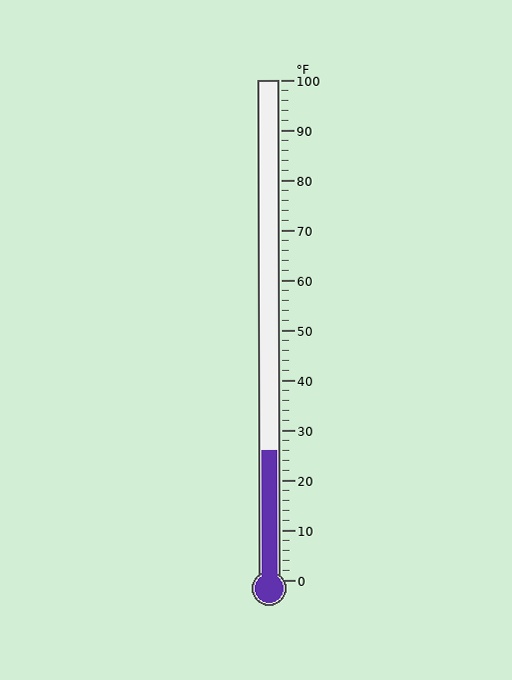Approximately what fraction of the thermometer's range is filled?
The thermometer is filled to approximately 25% of its range.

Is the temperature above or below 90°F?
The temperature is below 90°F.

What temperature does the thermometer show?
The thermometer shows approximately 26°F.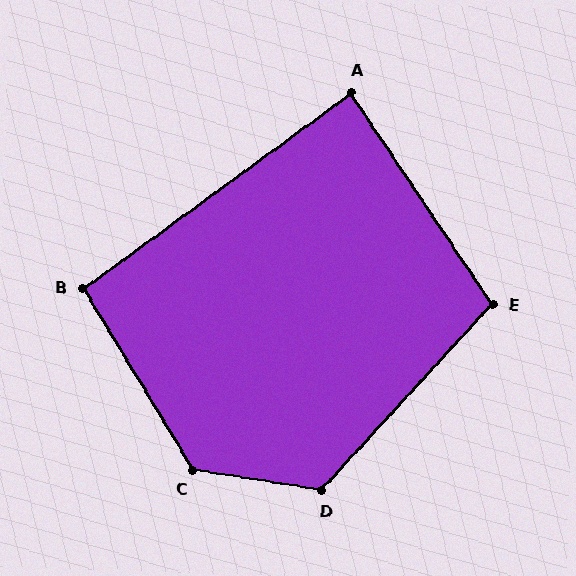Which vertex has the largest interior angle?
C, at approximately 130 degrees.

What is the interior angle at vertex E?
Approximately 104 degrees (obtuse).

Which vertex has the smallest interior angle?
A, at approximately 88 degrees.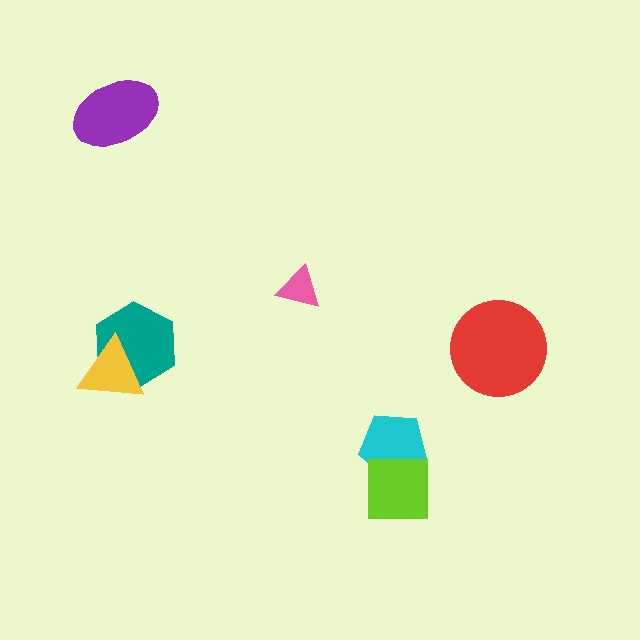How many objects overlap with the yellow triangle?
1 object overlaps with the yellow triangle.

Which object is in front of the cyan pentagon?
The lime square is in front of the cyan pentagon.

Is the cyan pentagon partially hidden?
Yes, it is partially covered by another shape.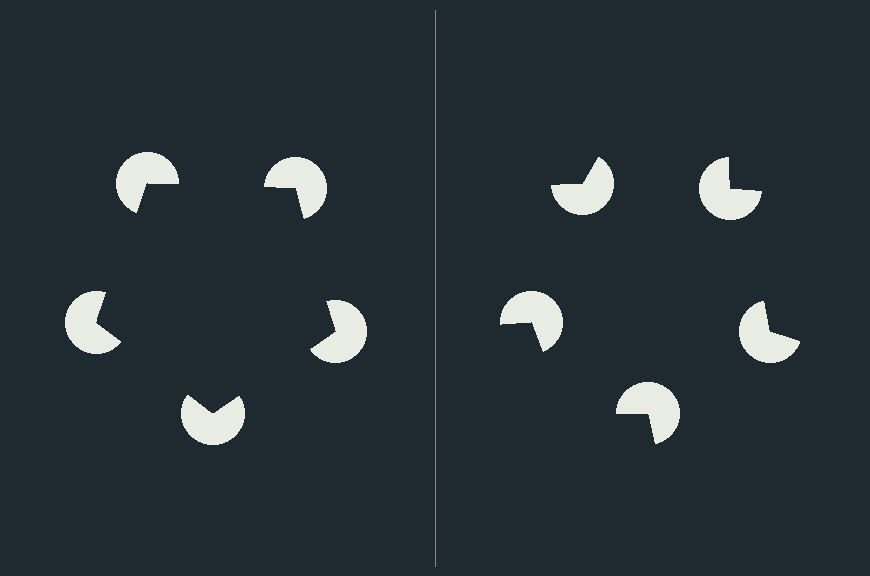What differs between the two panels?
The pac-man discs are positioned identically on both sides; only the wedge orientations differ. On the left they align to a pentagon; on the right they are misaligned.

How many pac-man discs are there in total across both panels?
10 — 5 on each side.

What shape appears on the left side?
An illusory pentagon.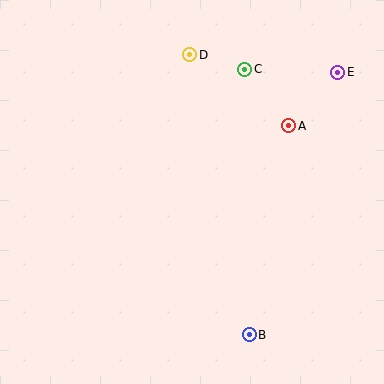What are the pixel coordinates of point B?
Point B is at (249, 335).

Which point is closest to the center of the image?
Point A at (289, 126) is closest to the center.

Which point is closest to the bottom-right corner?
Point B is closest to the bottom-right corner.